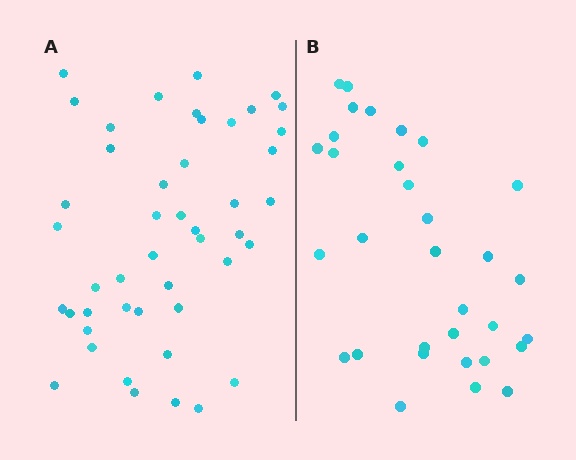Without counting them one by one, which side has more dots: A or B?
Region A (the left region) has more dots.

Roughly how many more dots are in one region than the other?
Region A has approximately 15 more dots than region B.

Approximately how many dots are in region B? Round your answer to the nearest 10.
About 30 dots. (The exact count is 32, which rounds to 30.)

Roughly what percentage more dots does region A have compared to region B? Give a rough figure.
About 45% more.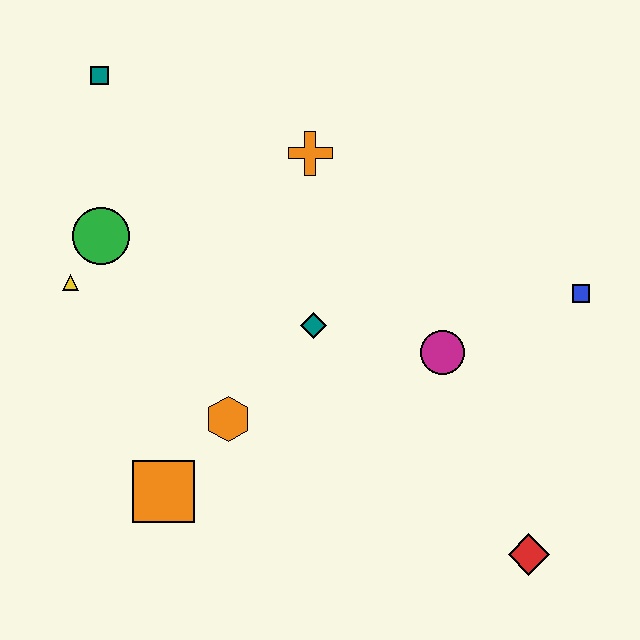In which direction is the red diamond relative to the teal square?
The red diamond is below the teal square.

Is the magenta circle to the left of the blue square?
Yes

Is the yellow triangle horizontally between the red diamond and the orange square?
No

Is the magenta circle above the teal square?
No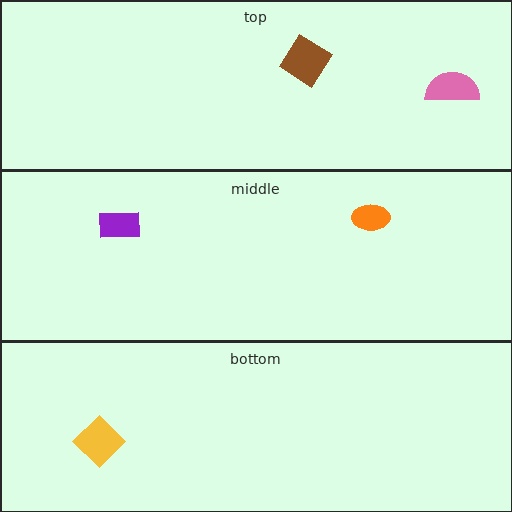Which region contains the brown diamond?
The top region.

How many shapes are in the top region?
2.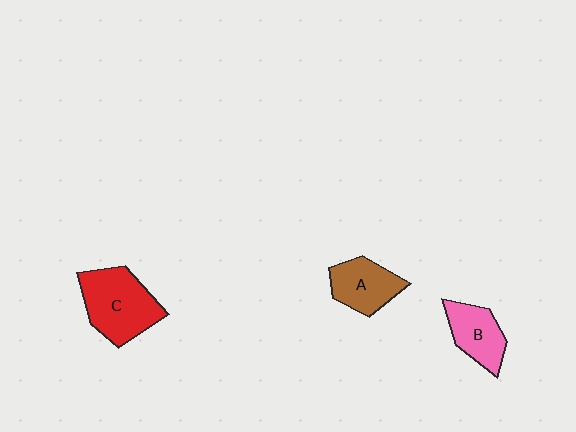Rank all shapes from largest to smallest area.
From largest to smallest: C (red), A (brown), B (pink).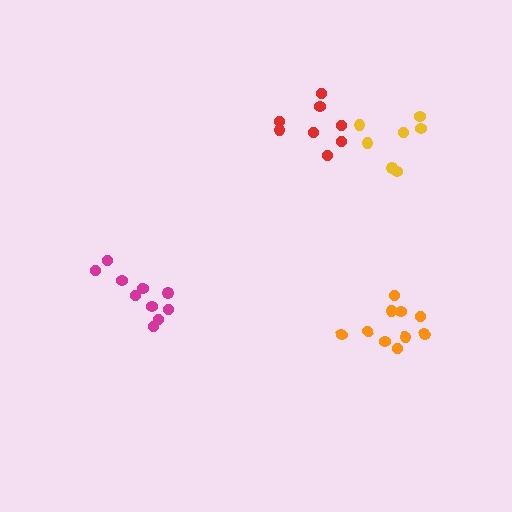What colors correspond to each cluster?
The clusters are colored: magenta, yellow, orange, red.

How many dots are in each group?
Group 1: 11 dots, Group 2: 7 dots, Group 3: 10 dots, Group 4: 8 dots (36 total).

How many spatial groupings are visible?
There are 4 spatial groupings.